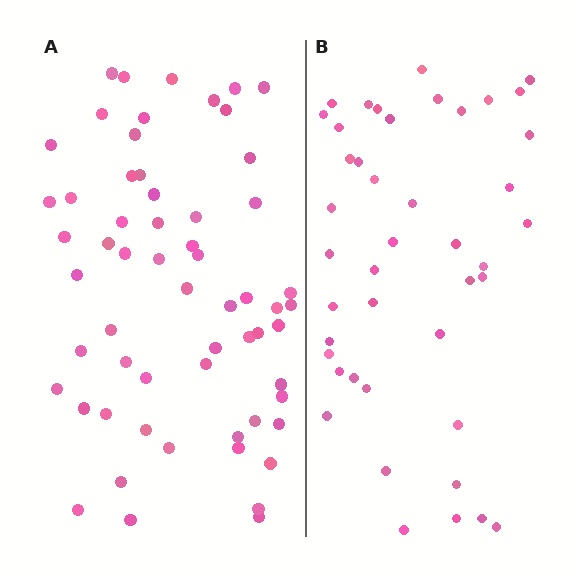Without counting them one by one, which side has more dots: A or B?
Region A (the left region) has more dots.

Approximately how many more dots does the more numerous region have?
Region A has approximately 15 more dots than region B.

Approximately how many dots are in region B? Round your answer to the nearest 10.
About 40 dots. (The exact count is 43, which rounds to 40.)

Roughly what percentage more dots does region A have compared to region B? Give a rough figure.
About 40% more.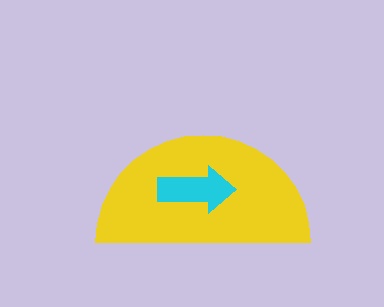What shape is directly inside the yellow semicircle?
The cyan arrow.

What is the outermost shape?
The yellow semicircle.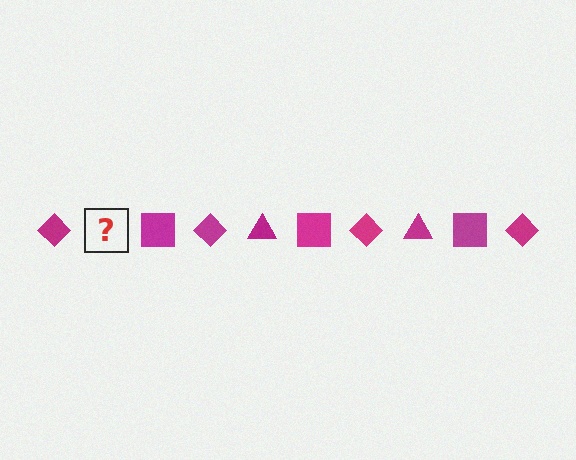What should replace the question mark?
The question mark should be replaced with a magenta triangle.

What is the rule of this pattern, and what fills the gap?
The rule is that the pattern cycles through diamond, triangle, square shapes in magenta. The gap should be filled with a magenta triangle.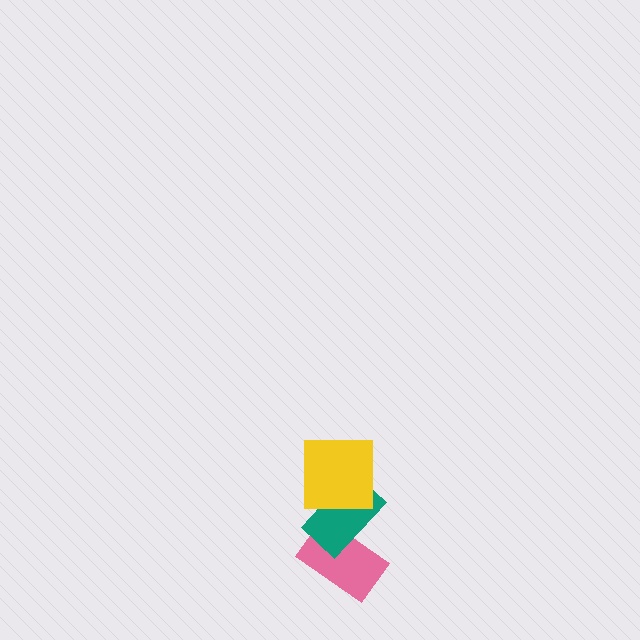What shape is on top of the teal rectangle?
The yellow square is on top of the teal rectangle.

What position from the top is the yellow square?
The yellow square is 1st from the top.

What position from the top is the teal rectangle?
The teal rectangle is 2nd from the top.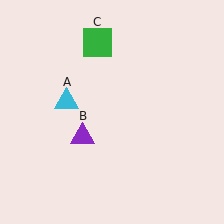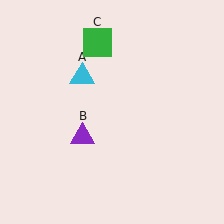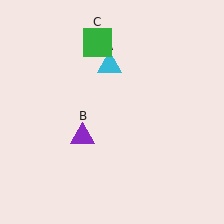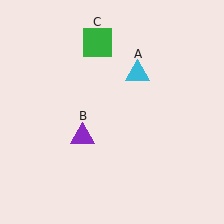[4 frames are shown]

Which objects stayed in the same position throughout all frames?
Purple triangle (object B) and green square (object C) remained stationary.